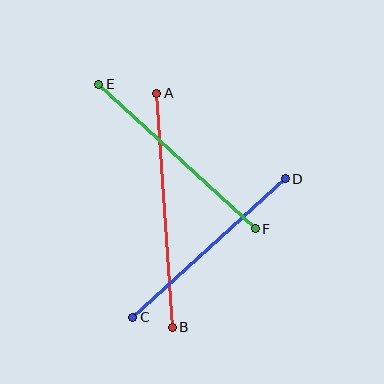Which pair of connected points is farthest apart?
Points A and B are farthest apart.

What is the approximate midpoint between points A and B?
The midpoint is at approximately (165, 210) pixels.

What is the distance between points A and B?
The distance is approximately 234 pixels.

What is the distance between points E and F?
The distance is approximately 213 pixels.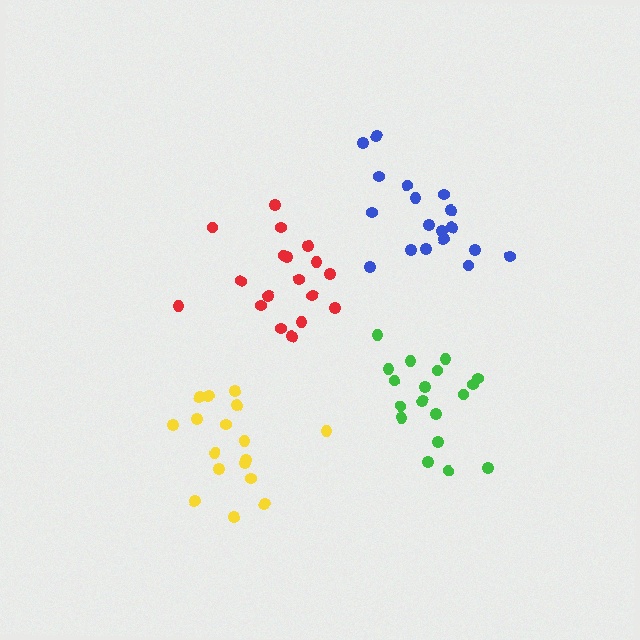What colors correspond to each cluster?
The clusters are colored: blue, red, green, yellow.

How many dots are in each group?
Group 1: 18 dots, Group 2: 18 dots, Group 3: 18 dots, Group 4: 17 dots (71 total).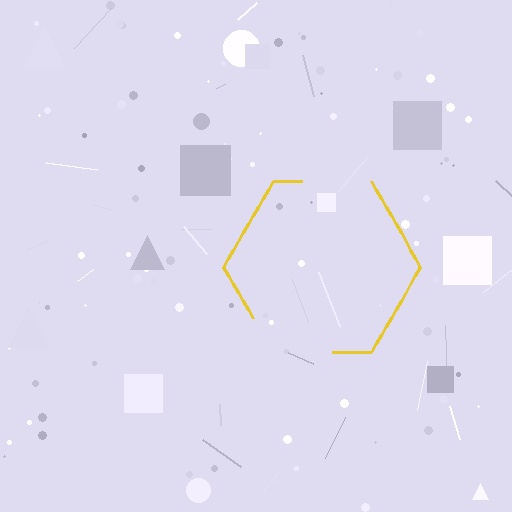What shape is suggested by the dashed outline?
The dashed outline suggests a hexagon.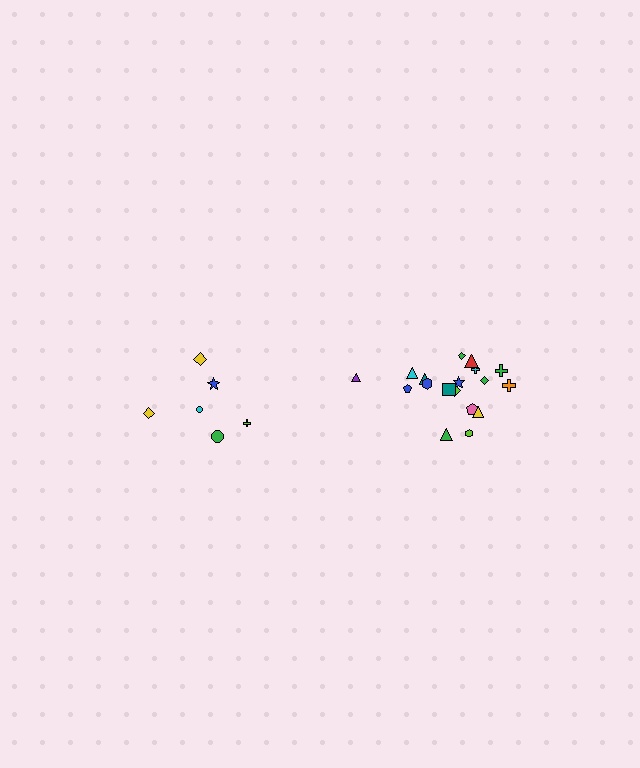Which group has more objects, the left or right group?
The right group.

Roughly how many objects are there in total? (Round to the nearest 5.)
Roughly 25 objects in total.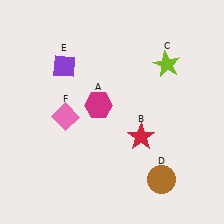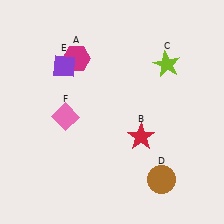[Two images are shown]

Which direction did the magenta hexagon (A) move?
The magenta hexagon (A) moved up.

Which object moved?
The magenta hexagon (A) moved up.